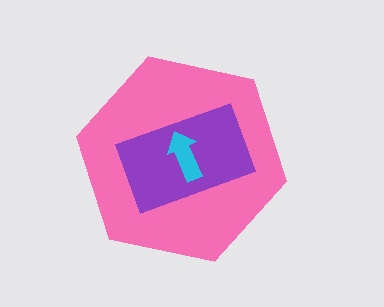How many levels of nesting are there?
3.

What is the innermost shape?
The cyan arrow.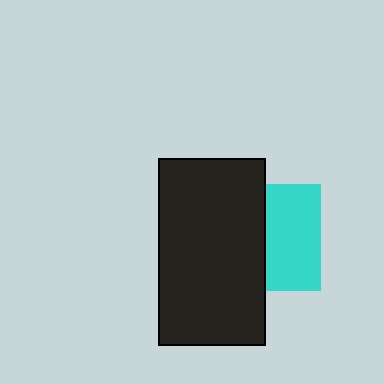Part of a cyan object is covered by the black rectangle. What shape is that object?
It is a square.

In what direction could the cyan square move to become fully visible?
The cyan square could move right. That would shift it out from behind the black rectangle entirely.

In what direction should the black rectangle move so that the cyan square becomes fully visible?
The black rectangle should move left. That is the shortest direction to clear the overlap and leave the cyan square fully visible.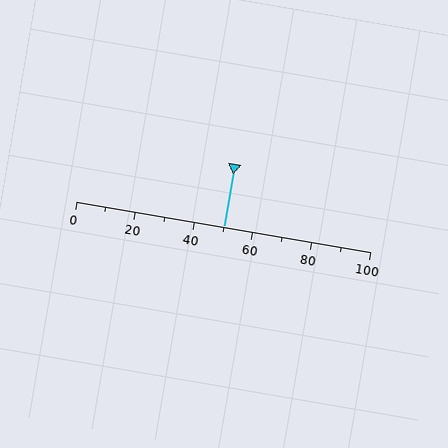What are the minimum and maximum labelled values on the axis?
The axis runs from 0 to 100.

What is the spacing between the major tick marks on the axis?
The major ticks are spaced 20 apart.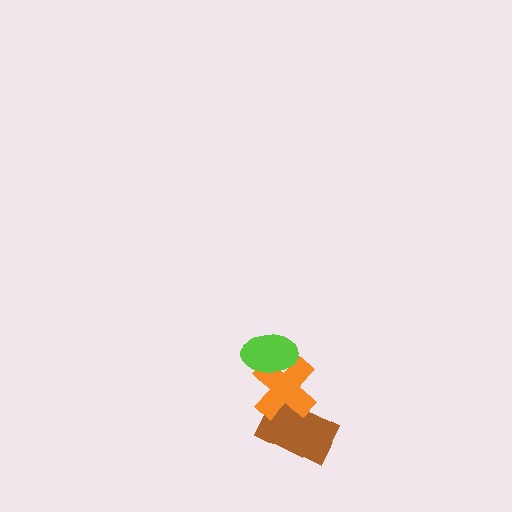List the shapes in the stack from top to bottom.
From top to bottom: the lime ellipse, the orange cross, the brown rectangle.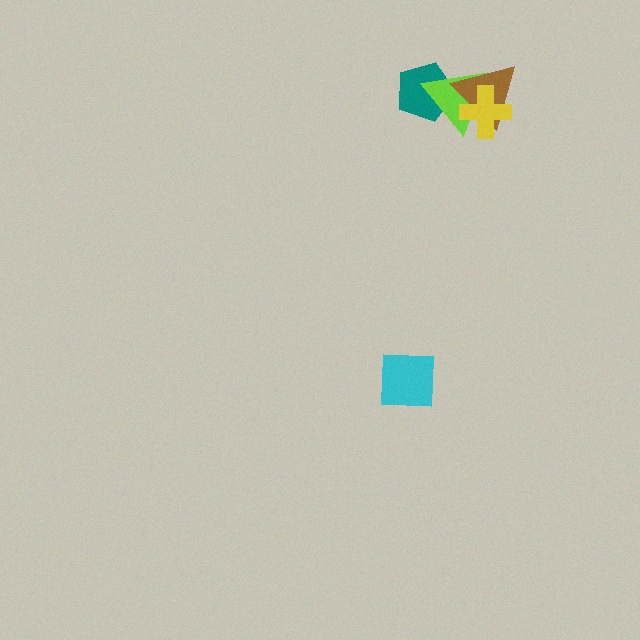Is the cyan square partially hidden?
No, no other shape covers it.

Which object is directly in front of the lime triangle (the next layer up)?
The brown triangle is directly in front of the lime triangle.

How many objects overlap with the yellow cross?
2 objects overlap with the yellow cross.